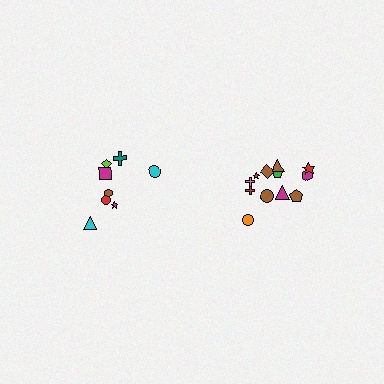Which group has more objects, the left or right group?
The right group.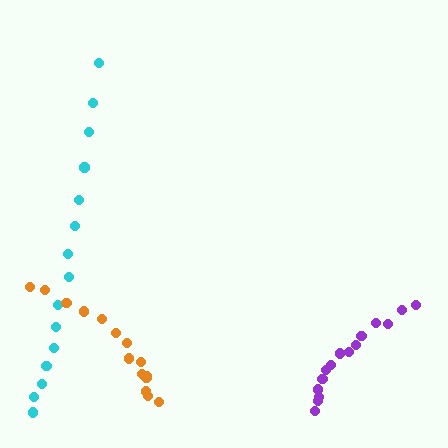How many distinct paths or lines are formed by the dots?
There are 3 distinct paths.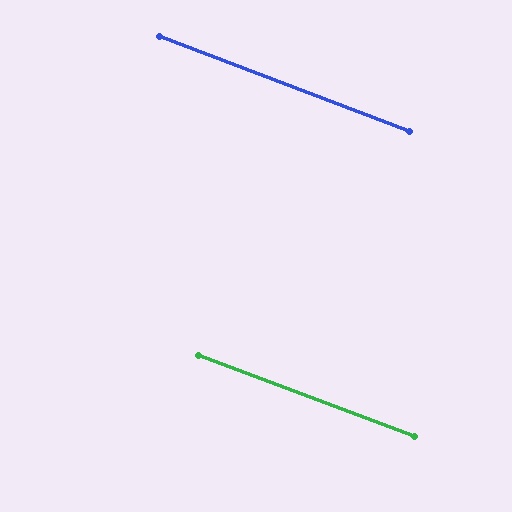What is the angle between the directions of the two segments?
Approximately 0 degrees.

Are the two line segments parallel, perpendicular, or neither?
Parallel — their directions differ by only 0.2°.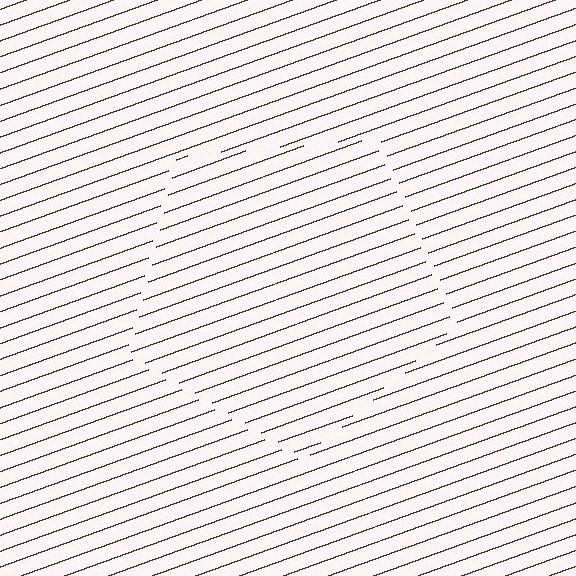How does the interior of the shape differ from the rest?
The interior of the shape contains the same grating, shifted by half a period — the contour is defined by the phase discontinuity where line-ends from the inner and outer gratings abut.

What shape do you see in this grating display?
An illusory pentagon. The interior of the shape contains the same grating, shifted by half a period — the contour is defined by the phase discontinuity where line-ends from the inner and outer gratings abut.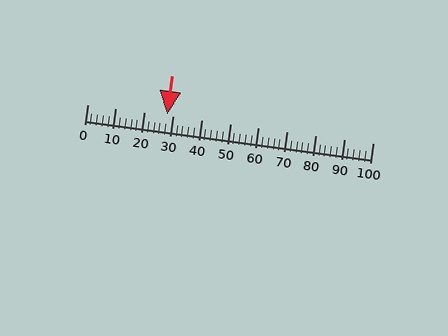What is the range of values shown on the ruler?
The ruler shows values from 0 to 100.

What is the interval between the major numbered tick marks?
The major tick marks are spaced 10 units apart.